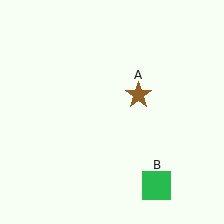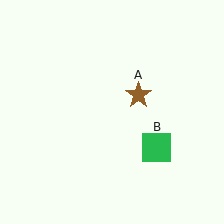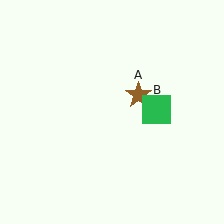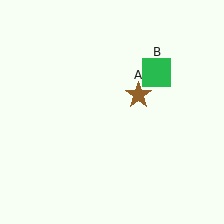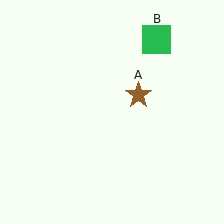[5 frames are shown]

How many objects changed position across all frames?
1 object changed position: green square (object B).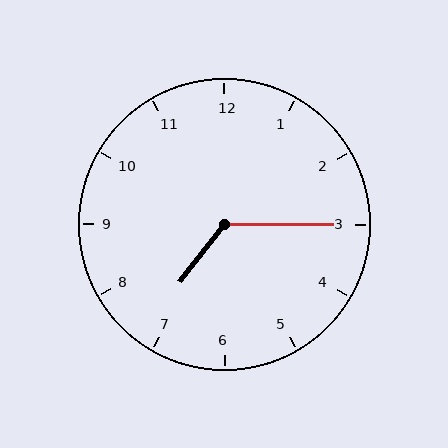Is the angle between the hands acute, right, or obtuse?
It is obtuse.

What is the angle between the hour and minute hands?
Approximately 128 degrees.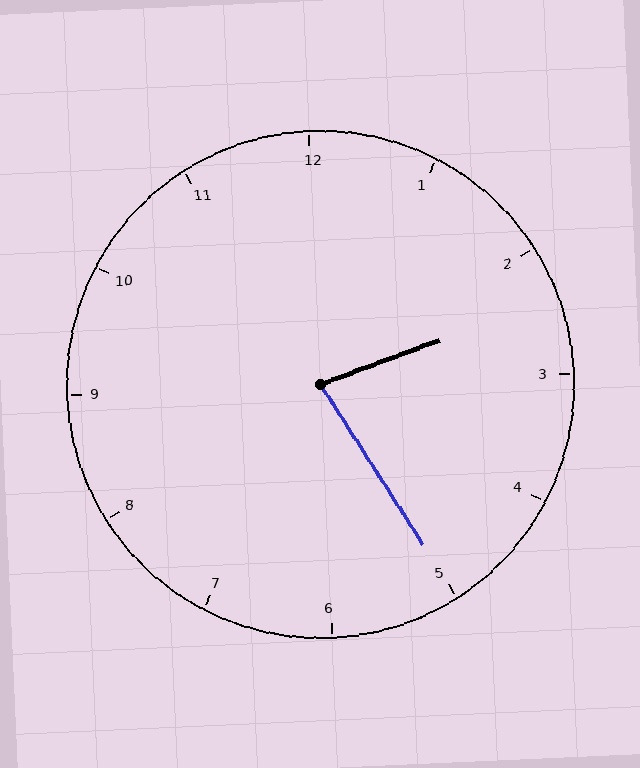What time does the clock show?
2:25.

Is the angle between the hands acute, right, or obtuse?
It is acute.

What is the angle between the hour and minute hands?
Approximately 78 degrees.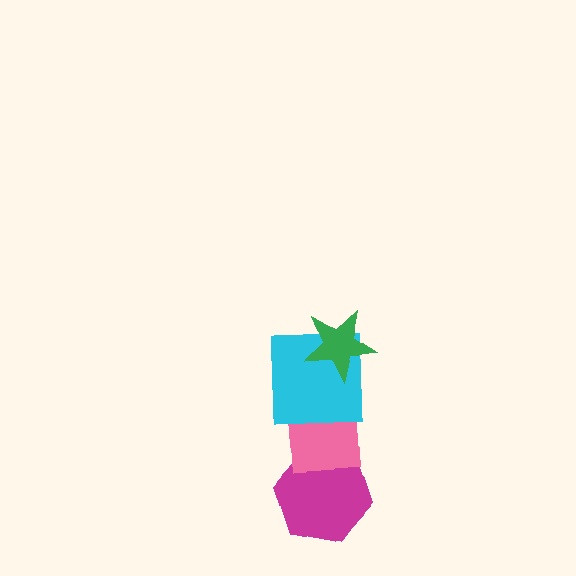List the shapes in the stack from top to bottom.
From top to bottom: the green star, the cyan square, the pink square, the magenta hexagon.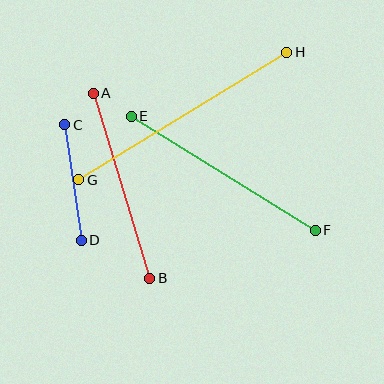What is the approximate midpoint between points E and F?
The midpoint is at approximately (223, 173) pixels.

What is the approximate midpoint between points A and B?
The midpoint is at approximately (121, 186) pixels.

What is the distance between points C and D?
The distance is approximately 117 pixels.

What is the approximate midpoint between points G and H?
The midpoint is at approximately (183, 116) pixels.